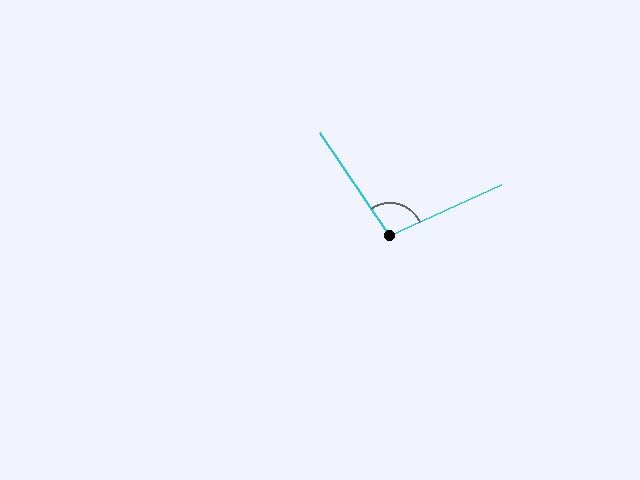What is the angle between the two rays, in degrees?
Approximately 99 degrees.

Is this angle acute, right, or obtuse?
It is obtuse.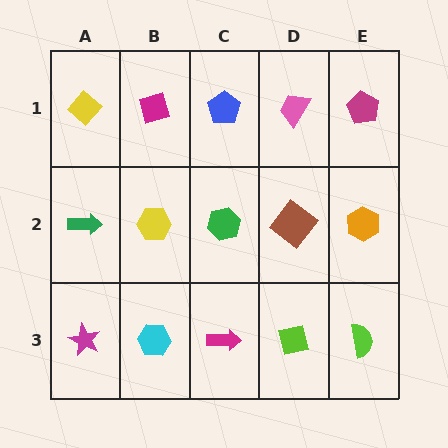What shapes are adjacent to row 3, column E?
An orange hexagon (row 2, column E), a lime square (row 3, column D).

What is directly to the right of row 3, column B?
A magenta arrow.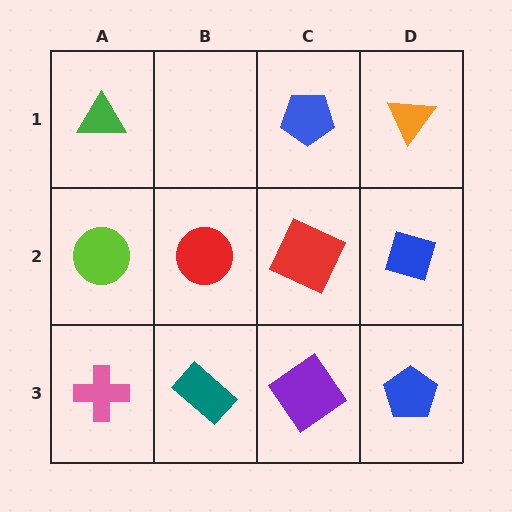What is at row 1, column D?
An orange triangle.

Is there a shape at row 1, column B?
No, that cell is empty.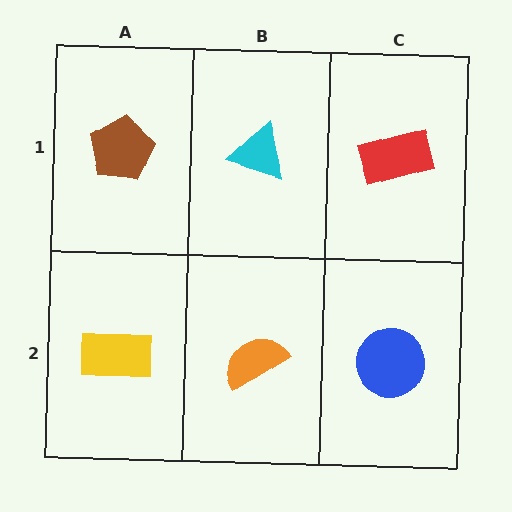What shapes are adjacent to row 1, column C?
A blue circle (row 2, column C), a cyan triangle (row 1, column B).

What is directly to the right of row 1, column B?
A red rectangle.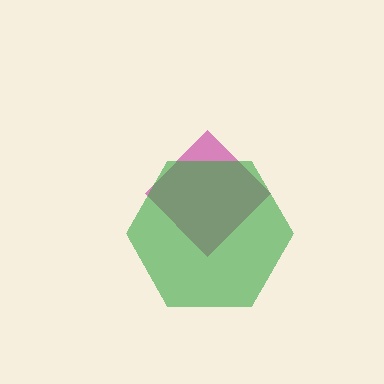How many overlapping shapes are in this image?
There are 2 overlapping shapes in the image.